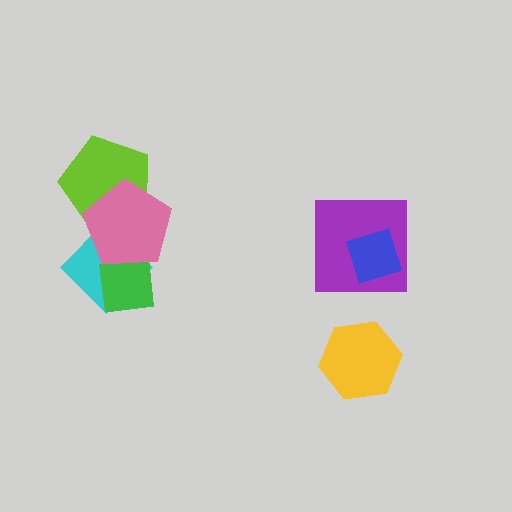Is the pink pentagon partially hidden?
No, no other shape covers it.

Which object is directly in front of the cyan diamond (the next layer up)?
The green square is directly in front of the cyan diamond.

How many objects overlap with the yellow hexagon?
0 objects overlap with the yellow hexagon.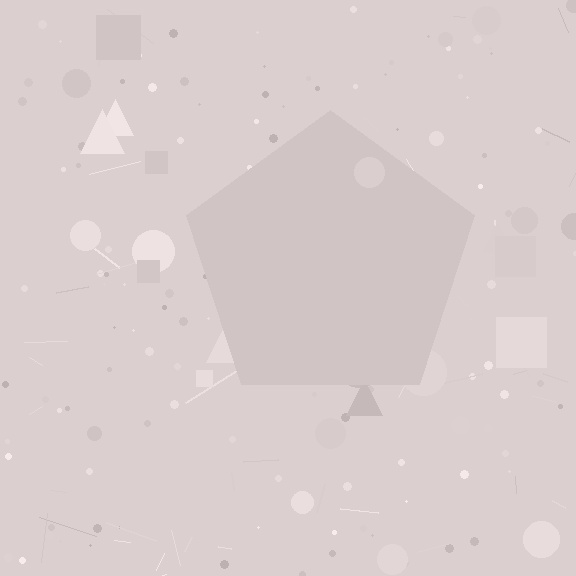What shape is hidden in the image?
A pentagon is hidden in the image.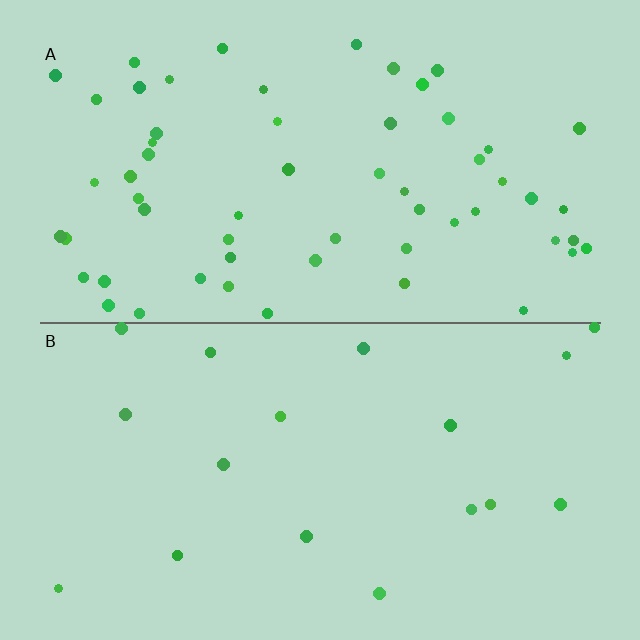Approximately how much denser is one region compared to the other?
Approximately 3.3× — region A over region B.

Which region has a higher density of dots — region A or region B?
A (the top).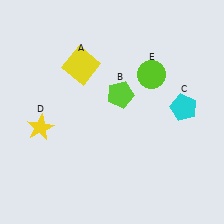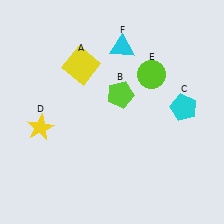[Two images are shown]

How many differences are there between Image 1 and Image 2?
There is 1 difference between the two images.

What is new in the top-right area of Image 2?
A cyan triangle (F) was added in the top-right area of Image 2.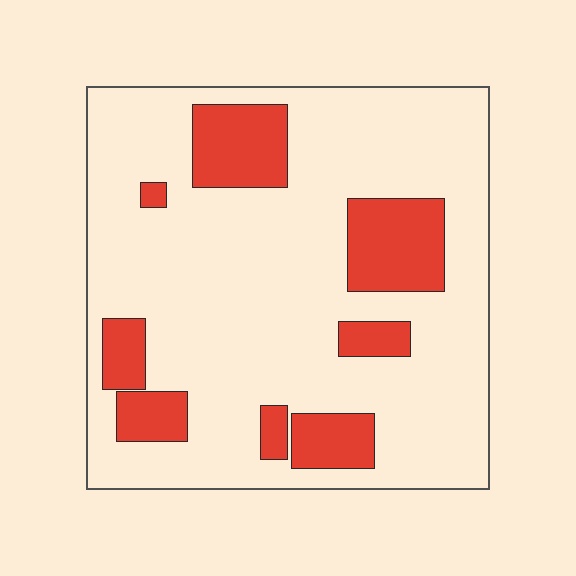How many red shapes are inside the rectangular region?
8.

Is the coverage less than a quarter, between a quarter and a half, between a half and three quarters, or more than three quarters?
Less than a quarter.